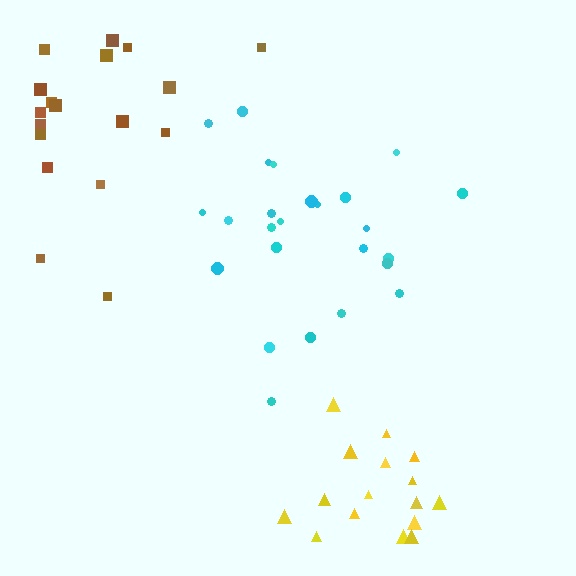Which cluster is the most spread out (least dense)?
Brown.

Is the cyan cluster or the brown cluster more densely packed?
Cyan.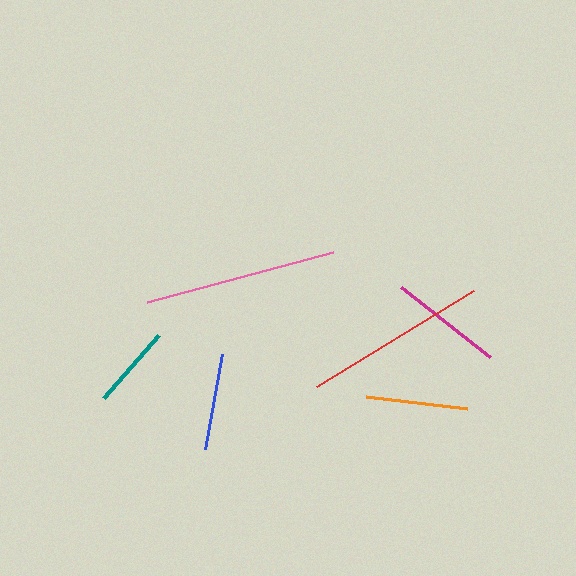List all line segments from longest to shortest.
From longest to shortest: pink, red, magenta, orange, blue, teal.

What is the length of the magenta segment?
The magenta segment is approximately 113 pixels long.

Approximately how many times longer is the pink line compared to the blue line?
The pink line is approximately 2.0 times the length of the blue line.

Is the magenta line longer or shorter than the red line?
The red line is longer than the magenta line.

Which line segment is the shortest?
The teal line is the shortest at approximately 83 pixels.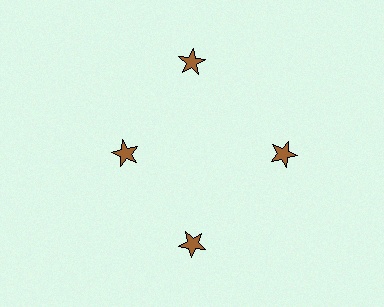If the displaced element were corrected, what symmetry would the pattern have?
It would have 4-fold rotational symmetry — the pattern would map onto itself every 90 degrees.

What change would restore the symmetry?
The symmetry would be restored by moving it outward, back onto the ring so that all 4 stars sit at equal angles and equal distance from the center.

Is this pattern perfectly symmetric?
No. The 4 brown stars are arranged in a ring, but one element near the 9 o'clock position is pulled inward toward the center, breaking the 4-fold rotational symmetry.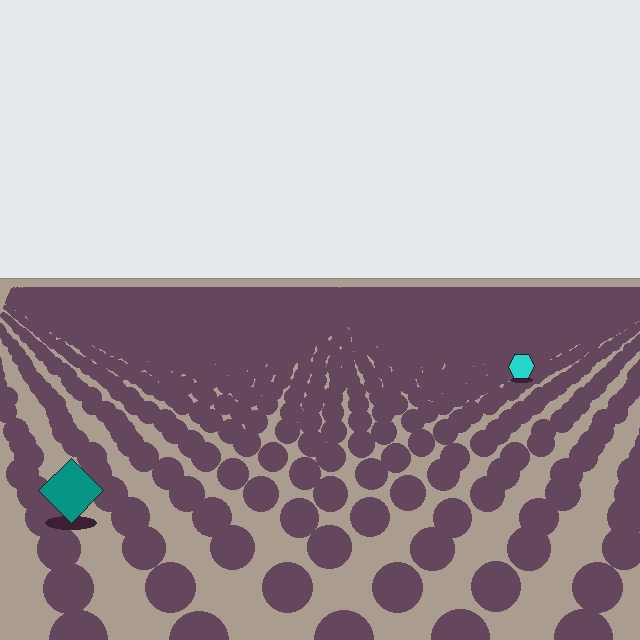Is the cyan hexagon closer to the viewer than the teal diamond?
No. The teal diamond is closer — you can tell from the texture gradient: the ground texture is coarser near it.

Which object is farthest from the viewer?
The cyan hexagon is farthest from the viewer. It appears smaller and the ground texture around it is denser.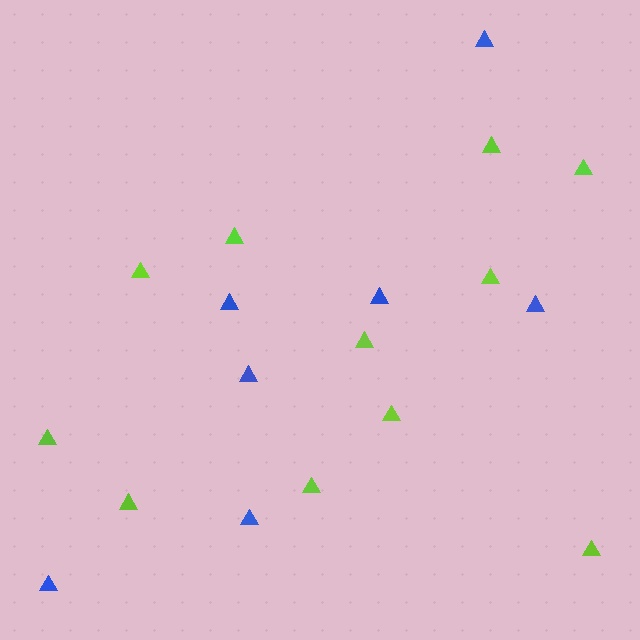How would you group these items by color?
There are 2 groups: one group of lime triangles (11) and one group of blue triangles (7).